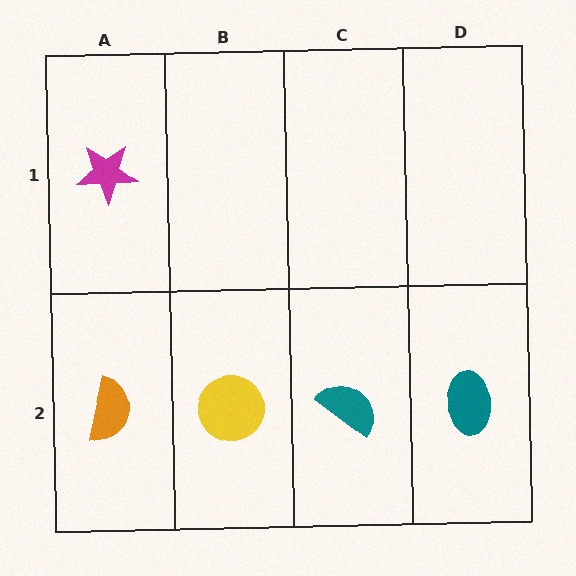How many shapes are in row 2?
4 shapes.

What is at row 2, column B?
A yellow circle.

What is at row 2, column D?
A teal ellipse.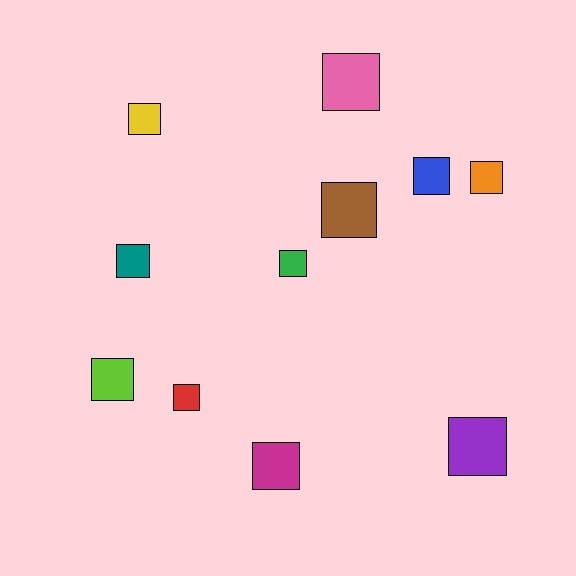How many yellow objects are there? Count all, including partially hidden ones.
There is 1 yellow object.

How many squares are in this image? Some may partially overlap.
There are 11 squares.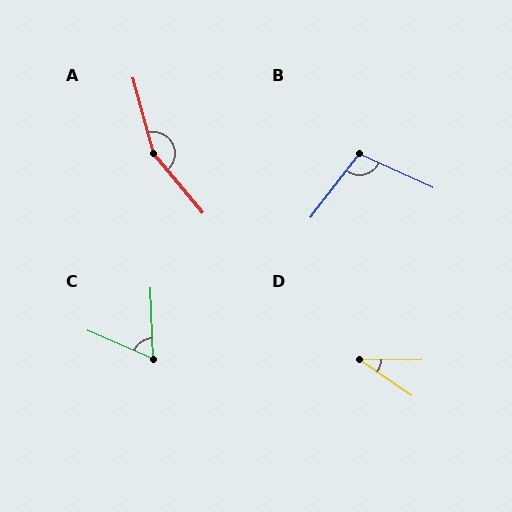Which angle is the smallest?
D, at approximately 35 degrees.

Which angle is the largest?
A, at approximately 156 degrees.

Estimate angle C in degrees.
Approximately 65 degrees.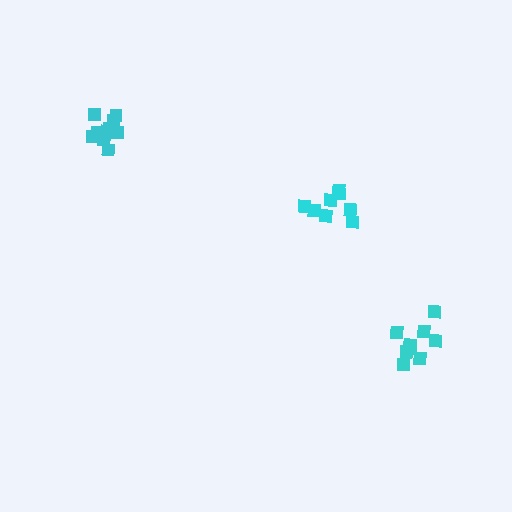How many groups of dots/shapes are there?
There are 3 groups.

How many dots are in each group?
Group 1: 9 dots, Group 2: 8 dots, Group 3: 11 dots (28 total).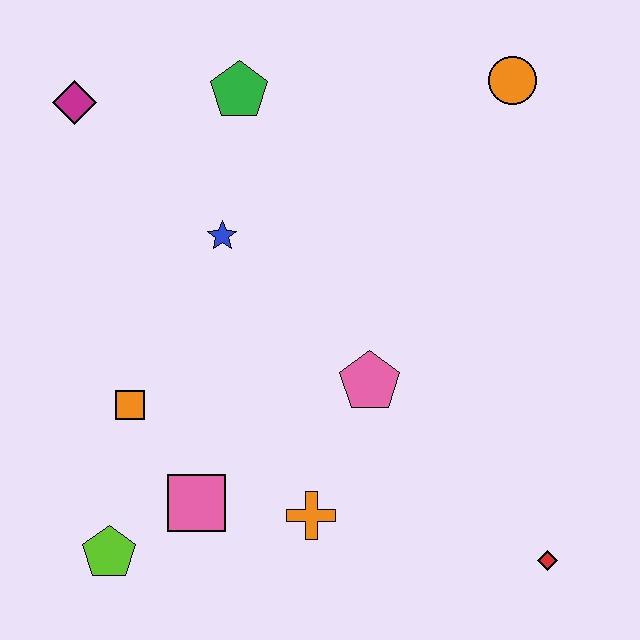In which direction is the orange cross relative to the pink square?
The orange cross is to the right of the pink square.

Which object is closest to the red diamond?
The orange cross is closest to the red diamond.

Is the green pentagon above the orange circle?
No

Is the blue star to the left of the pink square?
No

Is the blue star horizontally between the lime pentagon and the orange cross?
Yes